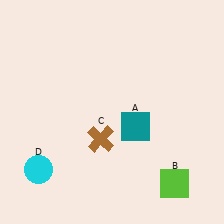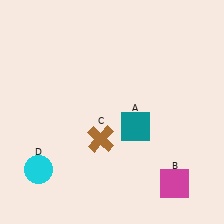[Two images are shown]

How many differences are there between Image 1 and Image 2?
There is 1 difference between the two images.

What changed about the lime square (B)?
In Image 1, B is lime. In Image 2, it changed to magenta.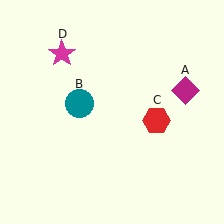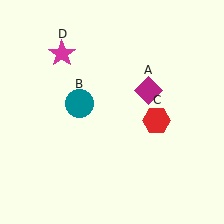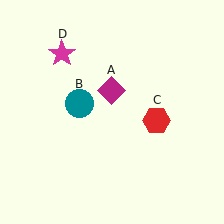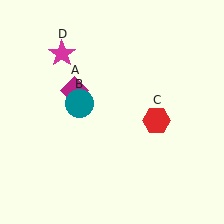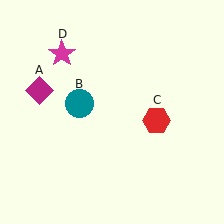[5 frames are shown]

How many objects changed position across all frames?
1 object changed position: magenta diamond (object A).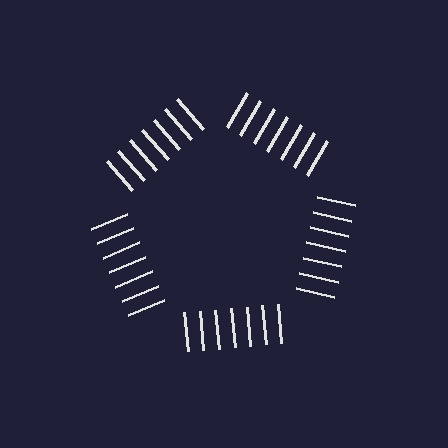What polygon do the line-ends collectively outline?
An illusory pentagon — the line segments terminate on its edges but no continuous stroke is drawn.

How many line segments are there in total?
35 — 7 along each of the 5 edges.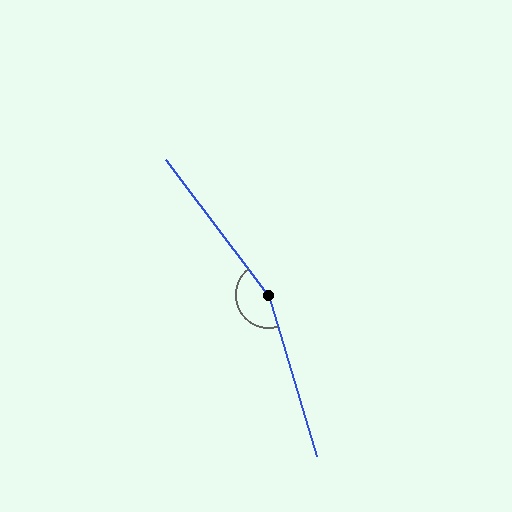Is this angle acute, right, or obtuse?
It is obtuse.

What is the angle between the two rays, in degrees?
Approximately 159 degrees.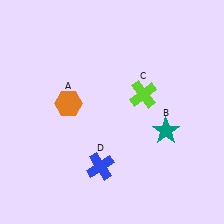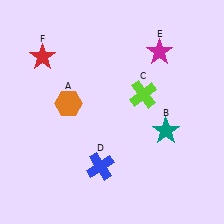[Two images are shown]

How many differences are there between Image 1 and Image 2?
There are 2 differences between the two images.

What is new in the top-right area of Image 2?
A magenta star (E) was added in the top-right area of Image 2.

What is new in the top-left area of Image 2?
A red star (F) was added in the top-left area of Image 2.